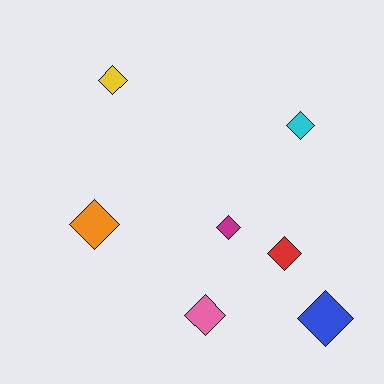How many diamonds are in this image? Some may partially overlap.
There are 7 diamonds.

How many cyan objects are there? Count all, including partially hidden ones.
There is 1 cyan object.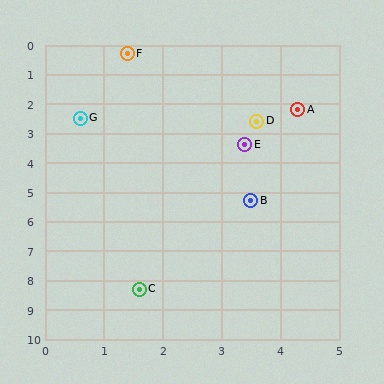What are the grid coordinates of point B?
Point B is at approximately (3.5, 5.3).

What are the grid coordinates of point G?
Point G is at approximately (0.6, 2.5).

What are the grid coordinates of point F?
Point F is at approximately (1.4, 0.3).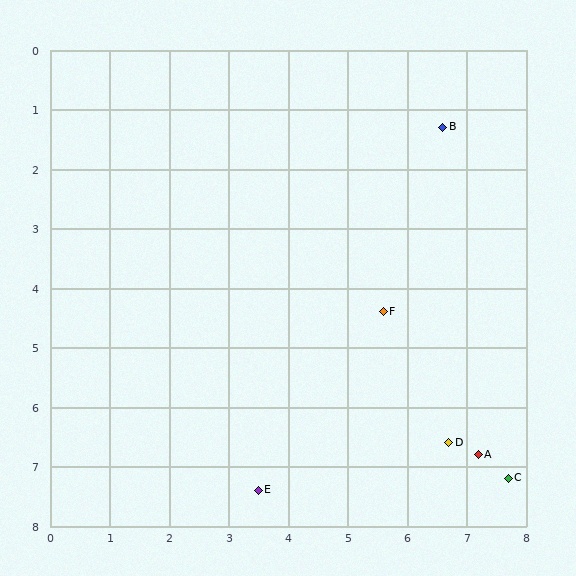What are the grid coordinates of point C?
Point C is at approximately (7.7, 7.2).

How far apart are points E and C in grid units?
Points E and C are about 4.2 grid units apart.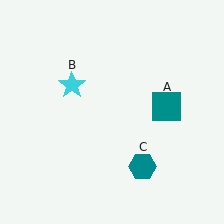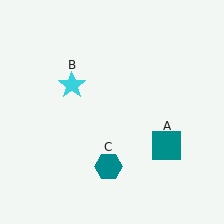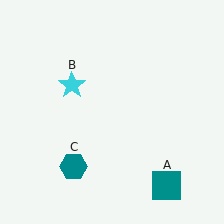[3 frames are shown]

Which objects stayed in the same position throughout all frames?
Cyan star (object B) remained stationary.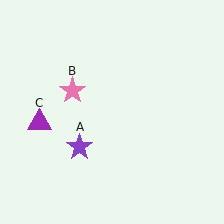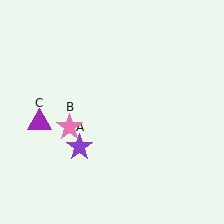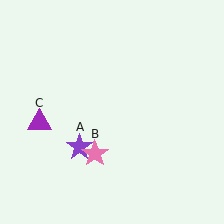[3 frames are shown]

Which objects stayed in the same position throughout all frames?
Purple star (object A) and purple triangle (object C) remained stationary.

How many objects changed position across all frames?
1 object changed position: pink star (object B).